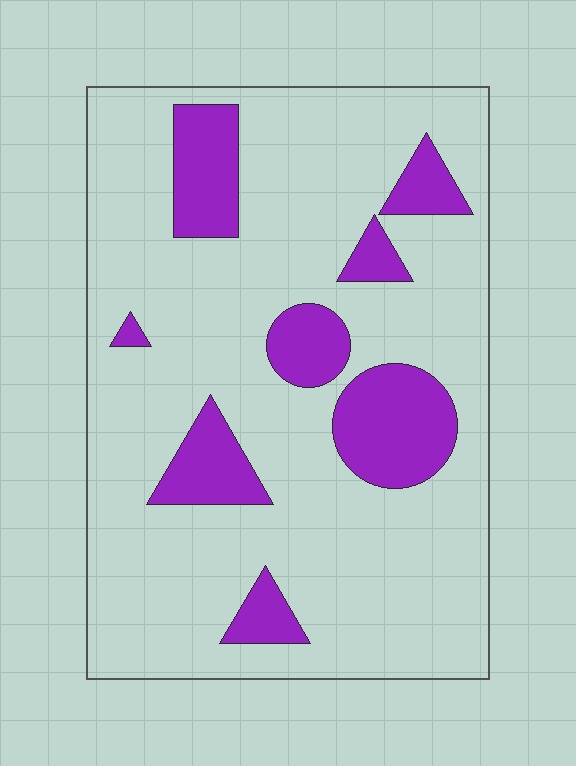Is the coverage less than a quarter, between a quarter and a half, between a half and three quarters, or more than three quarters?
Less than a quarter.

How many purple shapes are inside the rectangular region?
8.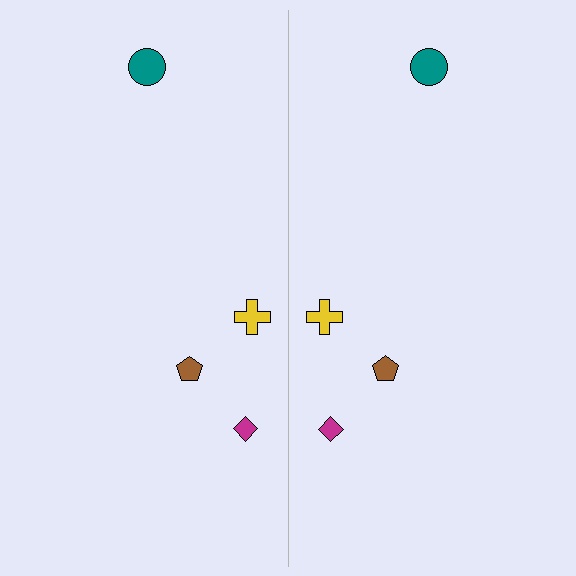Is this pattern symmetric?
Yes, this pattern has bilateral (reflection) symmetry.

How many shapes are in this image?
There are 8 shapes in this image.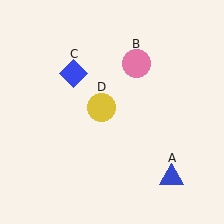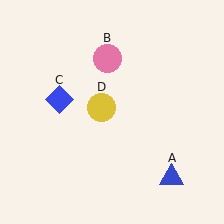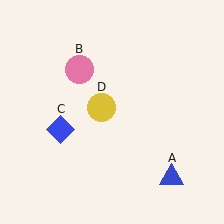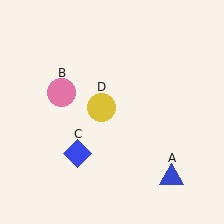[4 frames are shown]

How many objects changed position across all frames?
2 objects changed position: pink circle (object B), blue diamond (object C).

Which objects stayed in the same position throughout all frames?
Blue triangle (object A) and yellow circle (object D) remained stationary.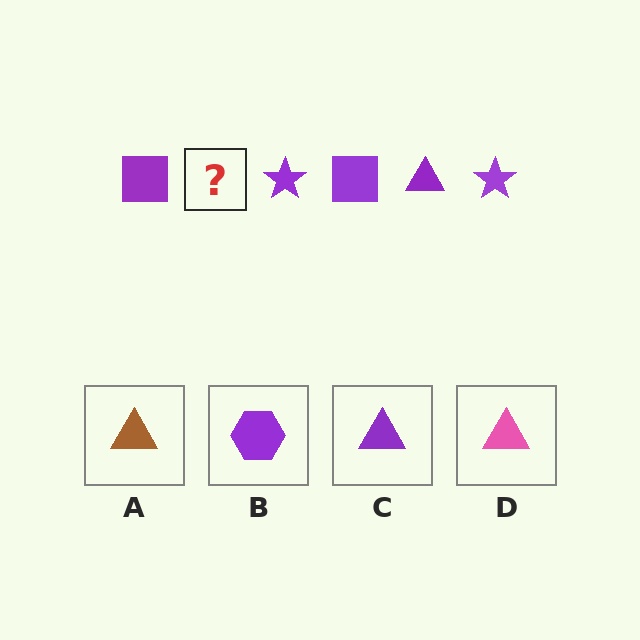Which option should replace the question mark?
Option C.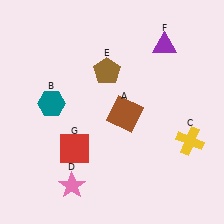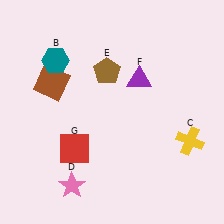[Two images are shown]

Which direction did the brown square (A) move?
The brown square (A) moved left.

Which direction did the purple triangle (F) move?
The purple triangle (F) moved down.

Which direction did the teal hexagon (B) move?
The teal hexagon (B) moved up.